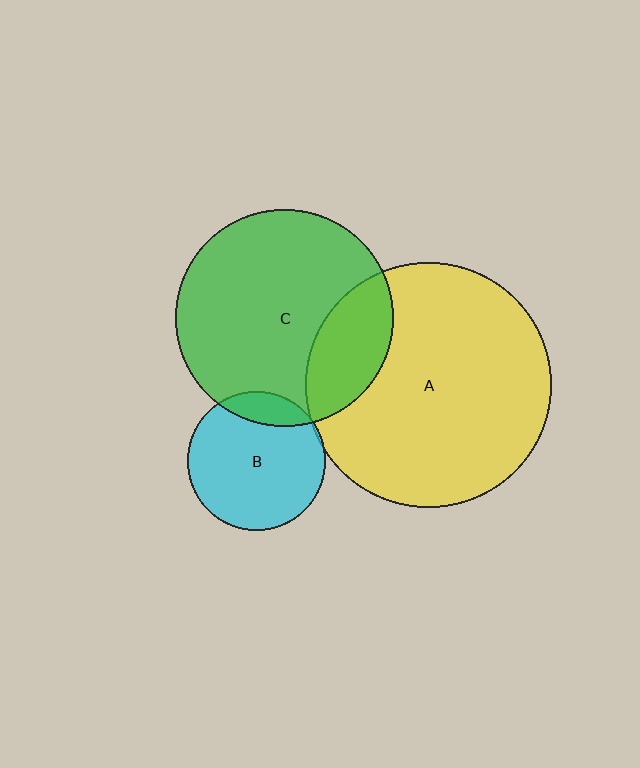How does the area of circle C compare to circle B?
Approximately 2.5 times.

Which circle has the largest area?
Circle A (yellow).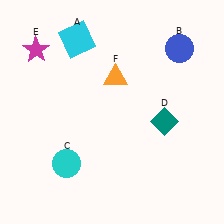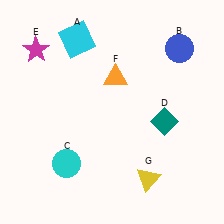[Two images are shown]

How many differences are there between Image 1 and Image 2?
There is 1 difference between the two images.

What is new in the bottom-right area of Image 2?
A yellow triangle (G) was added in the bottom-right area of Image 2.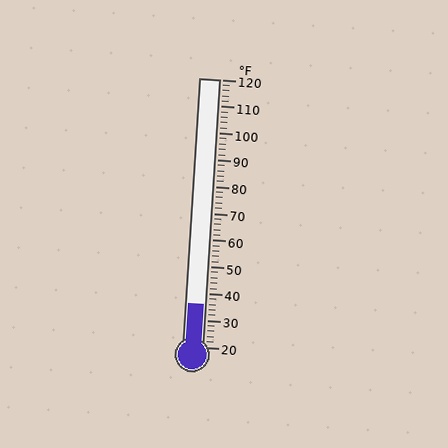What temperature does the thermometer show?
The thermometer shows approximately 36°F.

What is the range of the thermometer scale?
The thermometer scale ranges from 20°F to 120°F.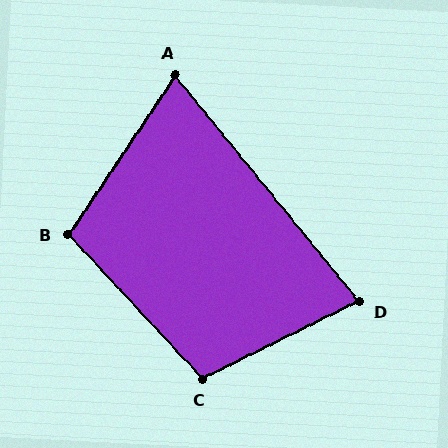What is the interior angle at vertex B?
Approximately 103 degrees (obtuse).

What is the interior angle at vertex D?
Approximately 77 degrees (acute).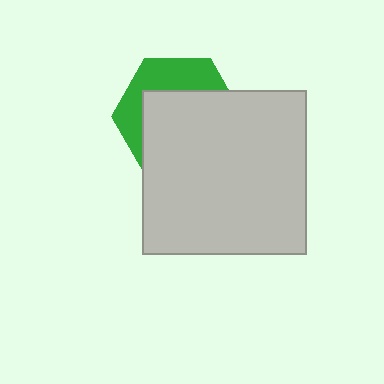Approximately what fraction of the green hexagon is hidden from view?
Roughly 64% of the green hexagon is hidden behind the light gray square.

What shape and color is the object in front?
The object in front is a light gray square.